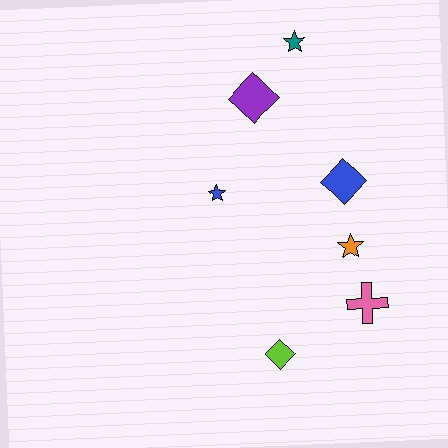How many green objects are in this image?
There are no green objects.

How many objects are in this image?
There are 7 objects.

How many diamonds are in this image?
There are 3 diamonds.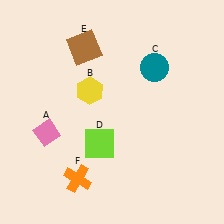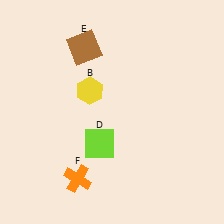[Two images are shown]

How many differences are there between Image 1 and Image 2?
There are 2 differences between the two images.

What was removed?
The pink diamond (A), the teal circle (C) were removed in Image 2.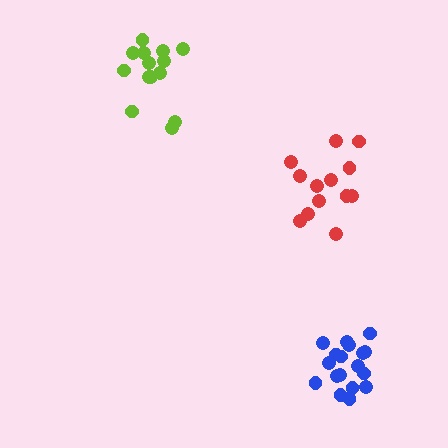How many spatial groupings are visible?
There are 3 spatial groupings.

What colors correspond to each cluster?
The clusters are colored: red, lime, blue.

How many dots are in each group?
Group 1: 13 dots, Group 2: 14 dots, Group 3: 18 dots (45 total).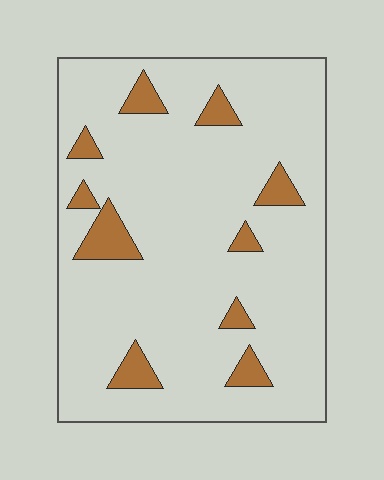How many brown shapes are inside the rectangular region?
10.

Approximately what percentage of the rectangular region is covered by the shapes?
Approximately 10%.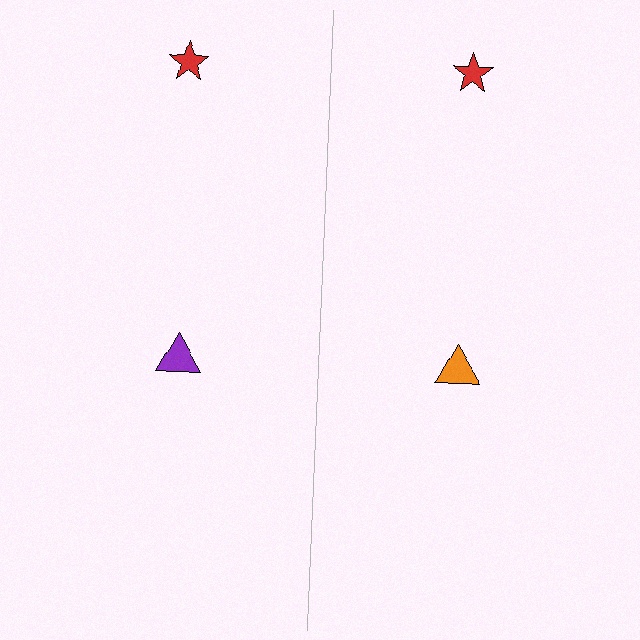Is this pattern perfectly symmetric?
No, the pattern is not perfectly symmetric. The orange triangle on the right side breaks the symmetry — its mirror counterpart is purple.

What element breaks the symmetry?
The orange triangle on the right side breaks the symmetry — its mirror counterpart is purple.